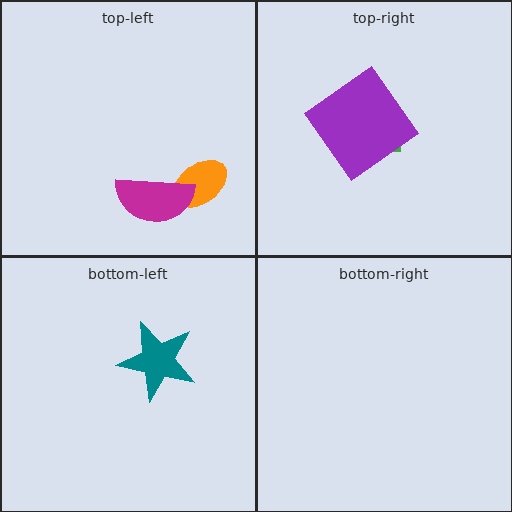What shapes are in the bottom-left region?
The teal star.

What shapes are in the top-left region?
The orange ellipse, the magenta semicircle.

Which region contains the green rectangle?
The top-right region.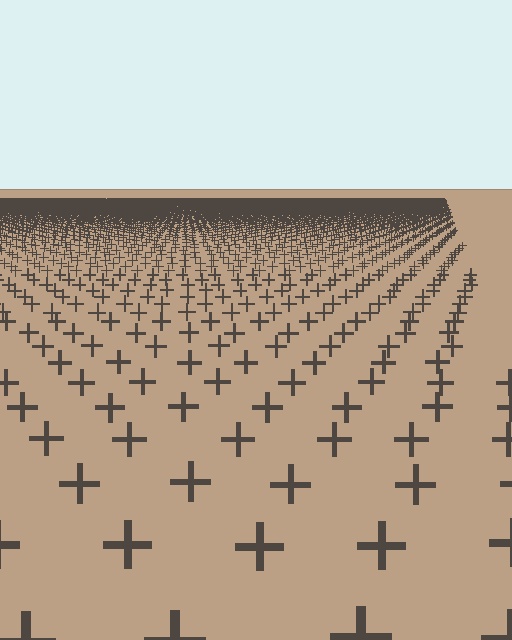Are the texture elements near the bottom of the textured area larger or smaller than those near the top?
Larger. Near the bottom, elements are closer to the viewer and appear at a bigger on-screen size.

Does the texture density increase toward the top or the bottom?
Density increases toward the top.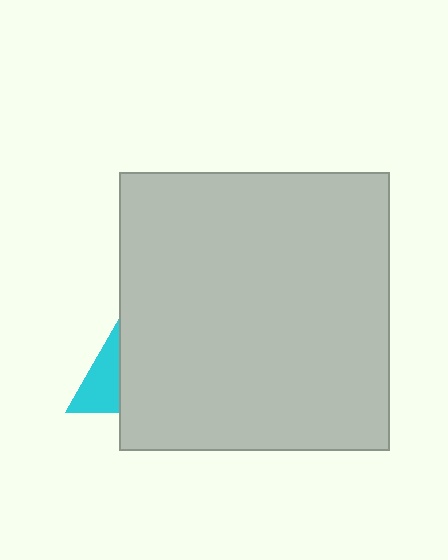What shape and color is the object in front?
The object in front is a light gray rectangle.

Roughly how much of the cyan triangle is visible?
A small part of it is visible (roughly 33%).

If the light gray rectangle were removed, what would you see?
You would see the complete cyan triangle.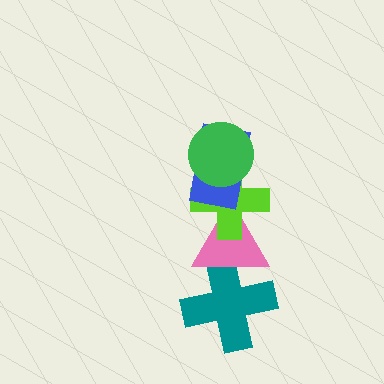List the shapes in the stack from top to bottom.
From top to bottom: the green circle, the blue rectangle, the lime cross, the pink triangle, the teal cross.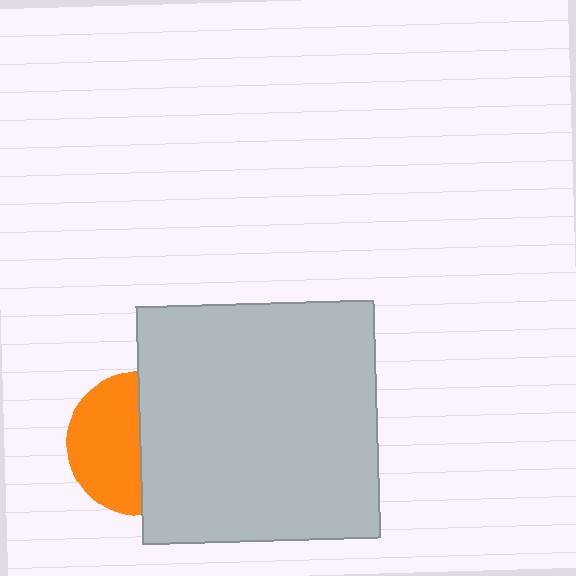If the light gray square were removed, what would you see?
You would see the complete orange circle.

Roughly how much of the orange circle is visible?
About half of it is visible (roughly 51%).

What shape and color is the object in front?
The object in front is a light gray square.